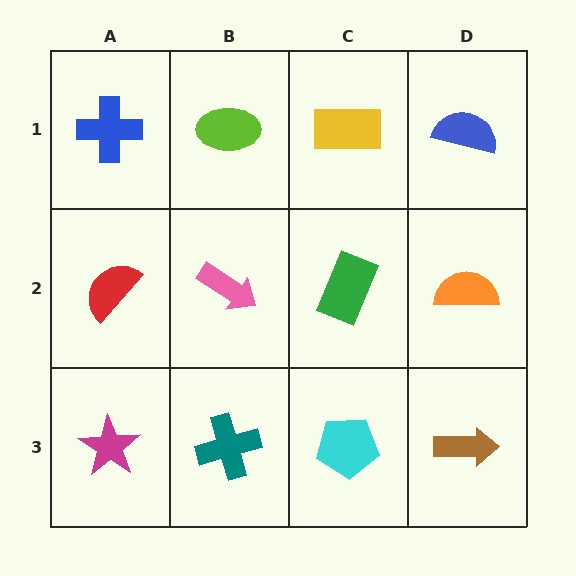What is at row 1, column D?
A blue semicircle.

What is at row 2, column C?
A green rectangle.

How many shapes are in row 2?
4 shapes.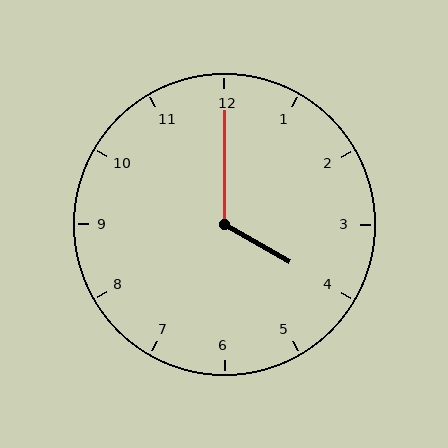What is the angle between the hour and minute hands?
Approximately 120 degrees.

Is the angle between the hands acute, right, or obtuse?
It is obtuse.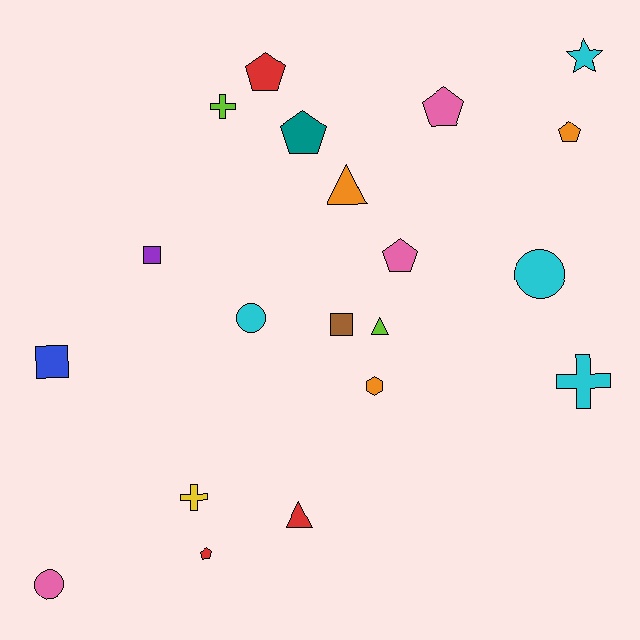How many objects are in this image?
There are 20 objects.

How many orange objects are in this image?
There are 3 orange objects.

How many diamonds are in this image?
There are no diamonds.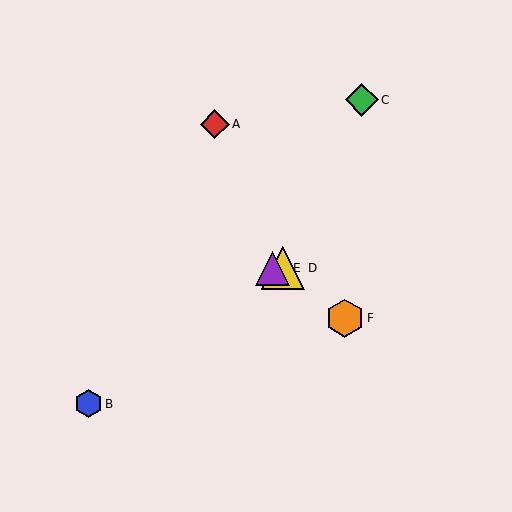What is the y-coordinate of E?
Object E is at y≈268.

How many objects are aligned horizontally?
2 objects (D, E) are aligned horizontally.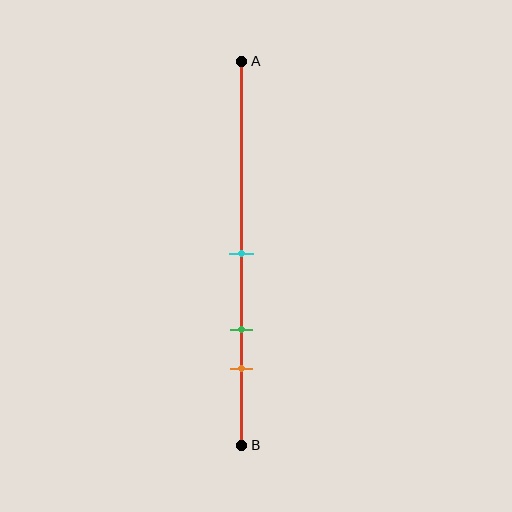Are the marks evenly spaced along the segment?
Yes, the marks are approximately evenly spaced.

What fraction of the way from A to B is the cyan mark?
The cyan mark is approximately 50% (0.5) of the way from A to B.